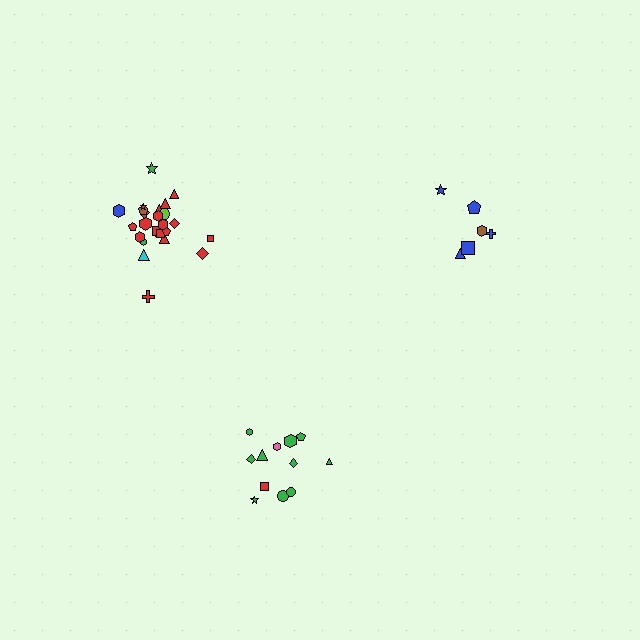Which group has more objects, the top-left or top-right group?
The top-left group.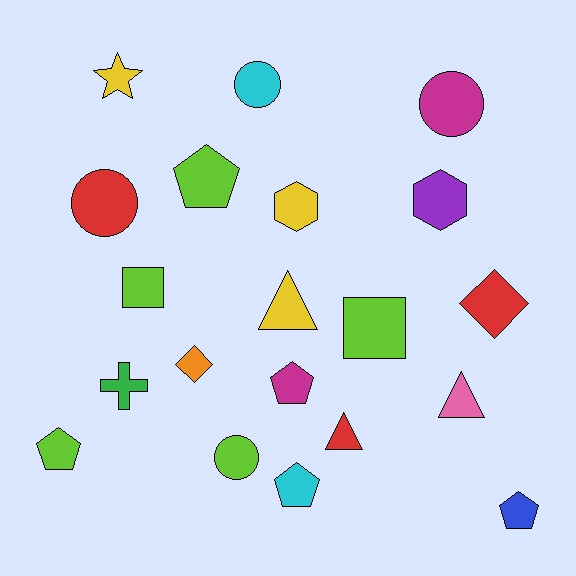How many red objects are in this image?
There are 3 red objects.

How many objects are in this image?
There are 20 objects.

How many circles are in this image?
There are 4 circles.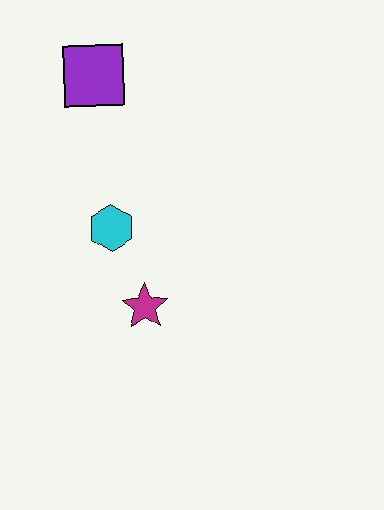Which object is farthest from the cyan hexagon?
The purple square is farthest from the cyan hexagon.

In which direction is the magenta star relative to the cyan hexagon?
The magenta star is below the cyan hexagon.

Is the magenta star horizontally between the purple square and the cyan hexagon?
No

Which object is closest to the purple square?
The cyan hexagon is closest to the purple square.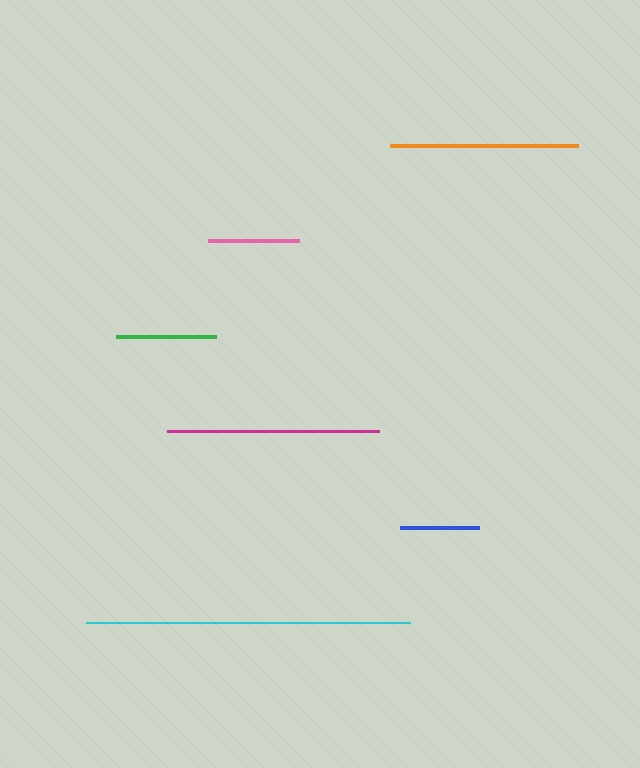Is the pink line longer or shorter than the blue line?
The pink line is longer than the blue line.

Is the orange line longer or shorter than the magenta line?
The magenta line is longer than the orange line.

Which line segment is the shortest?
The blue line is the shortest at approximately 79 pixels.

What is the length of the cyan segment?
The cyan segment is approximately 324 pixels long.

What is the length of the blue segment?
The blue segment is approximately 79 pixels long.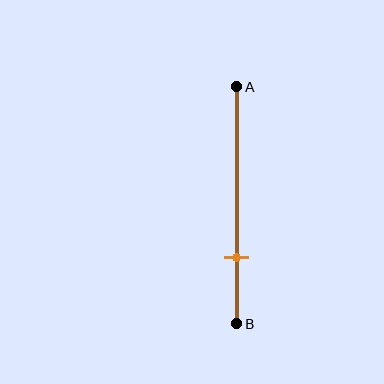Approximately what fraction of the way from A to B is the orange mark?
The orange mark is approximately 70% of the way from A to B.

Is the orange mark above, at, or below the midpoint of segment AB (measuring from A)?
The orange mark is below the midpoint of segment AB.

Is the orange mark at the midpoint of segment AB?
No, the mark is at about 70% from A, not at the 50% midpoint.